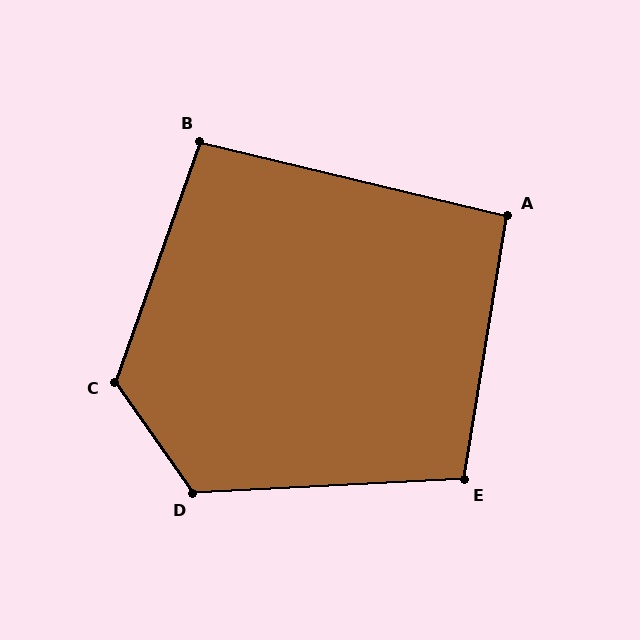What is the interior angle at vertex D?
Approximately 122 degrees (obtuse).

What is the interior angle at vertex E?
Approximately 102 degrees (obtuse).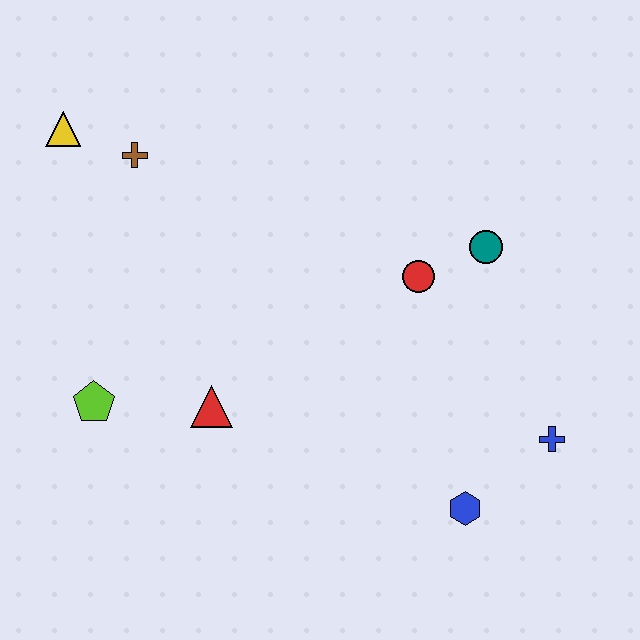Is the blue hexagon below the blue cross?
Yes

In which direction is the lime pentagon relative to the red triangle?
The lime pentagon is to the left of the red triangle.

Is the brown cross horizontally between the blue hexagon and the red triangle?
No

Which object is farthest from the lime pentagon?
The blue cross is farthest from the lime pentagon.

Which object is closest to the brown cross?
The yellow triangle is closest to the brown cross.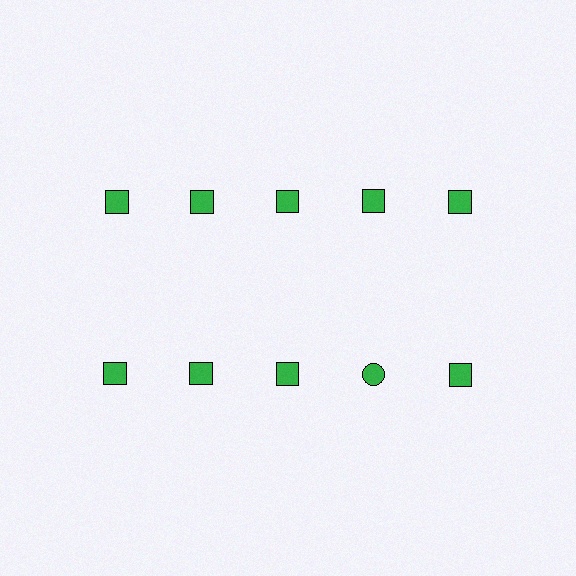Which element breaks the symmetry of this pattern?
The green circle in the second row, second from right column breaks the symmetry. All other shapes are green squares.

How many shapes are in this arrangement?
There are 10 shapes arranged in a grid pattern.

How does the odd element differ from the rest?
It has a different shape: circle instead of square.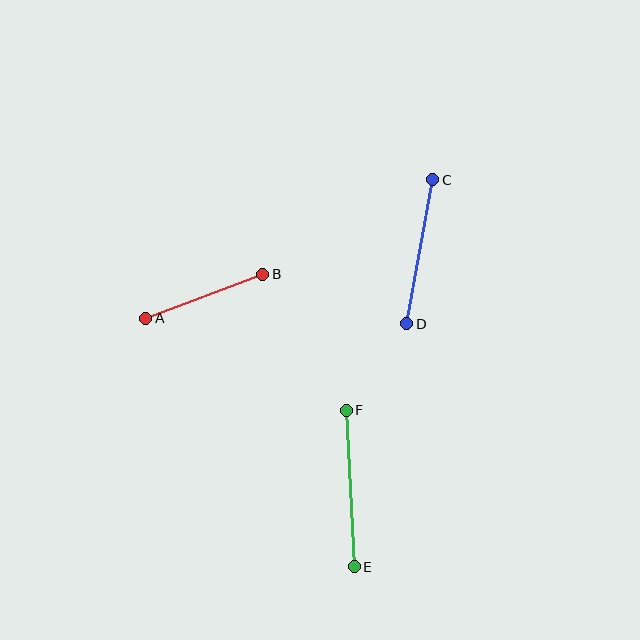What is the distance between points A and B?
The distance is approximately 125 pixels.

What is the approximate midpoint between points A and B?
The midpoint is at approximately (204, 296) pixels.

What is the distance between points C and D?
The distance is approximately 146 pixels.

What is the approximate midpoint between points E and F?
The midpoint is at approximately (350, 488) pixels.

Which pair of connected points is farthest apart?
Points E and F are farthest apart.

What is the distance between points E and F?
The distance is approximately 157 pixels.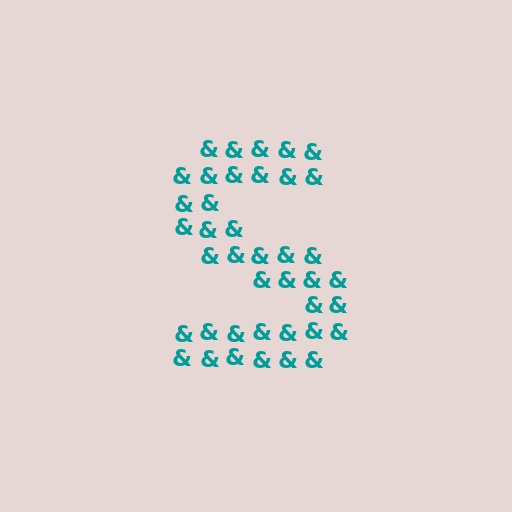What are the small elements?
The small elements are ampersands.